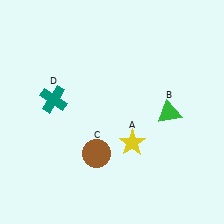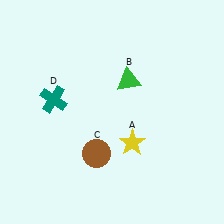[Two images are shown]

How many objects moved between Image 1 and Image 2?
1 object moved between the two images.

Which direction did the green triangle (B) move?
The green triangle (B) moved left.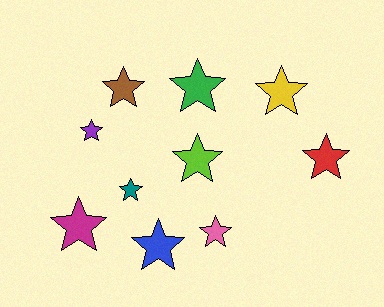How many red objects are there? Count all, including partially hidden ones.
There is 1 red object.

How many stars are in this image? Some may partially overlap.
There are 10 stars.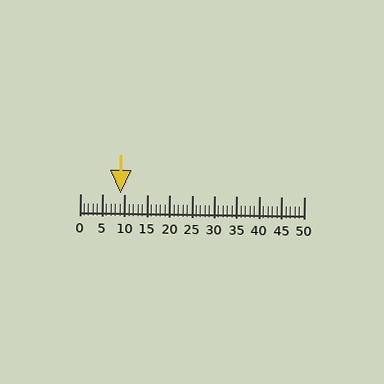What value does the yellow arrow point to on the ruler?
The yellow arrow points to approximately 9.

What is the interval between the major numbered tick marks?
The major tick marks are spaced 5 units apart.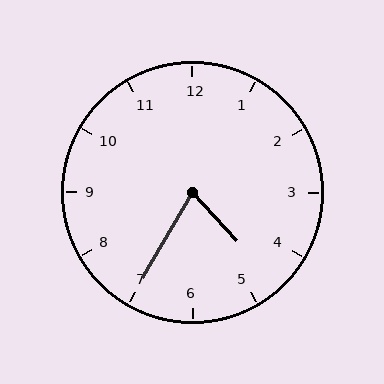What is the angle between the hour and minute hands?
Approximately 72 degrees.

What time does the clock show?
4:35.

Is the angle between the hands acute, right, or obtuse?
It is acute.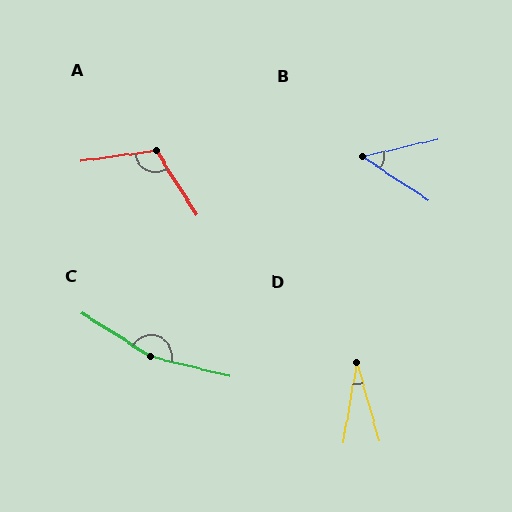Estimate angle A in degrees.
Approximately 114 degrees.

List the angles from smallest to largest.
D (26°), B (47°), A (114°), C (162°).